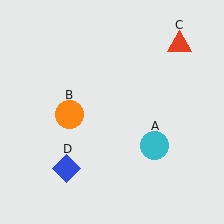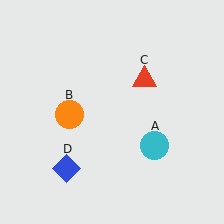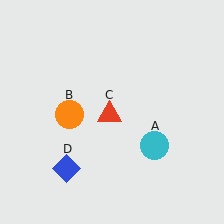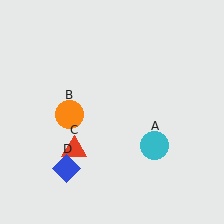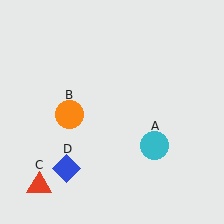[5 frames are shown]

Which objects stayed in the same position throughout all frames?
Cyan circle (object A) and orange circle (object B) and blue diamond (object D) remained stationary.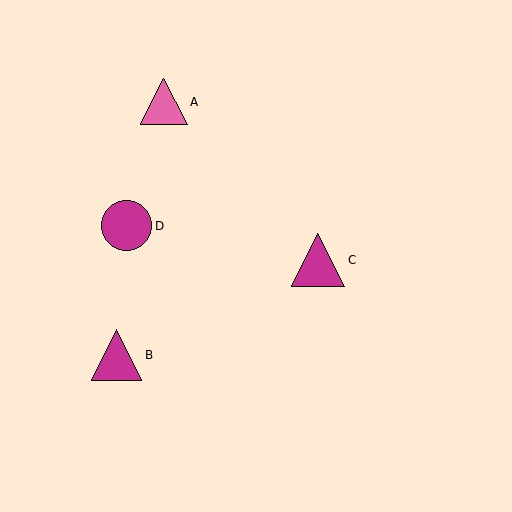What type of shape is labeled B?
Shape B is a magenta triangle.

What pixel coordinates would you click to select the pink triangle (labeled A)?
Click at (164, 102) to select the pink triangle A.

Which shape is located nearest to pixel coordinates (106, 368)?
The magenta triangle (labeled B) at (116, 355) is nearest to that location.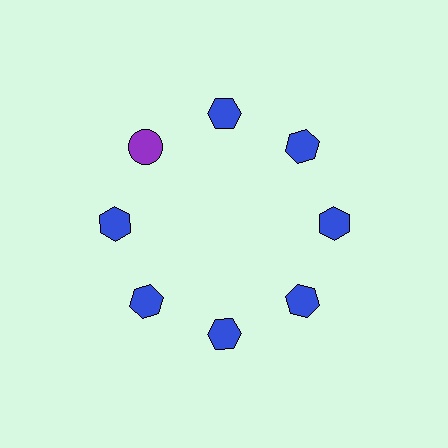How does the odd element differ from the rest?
It differs in both color (purple instead of blue) and shape (circle instead of hexagon).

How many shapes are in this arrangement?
There are 8 shapes arranged in a ring pattern.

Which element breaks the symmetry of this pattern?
The purple circle at roughly the 10 o'clock position breaks the symmetry. All other shapes are blue hexagons.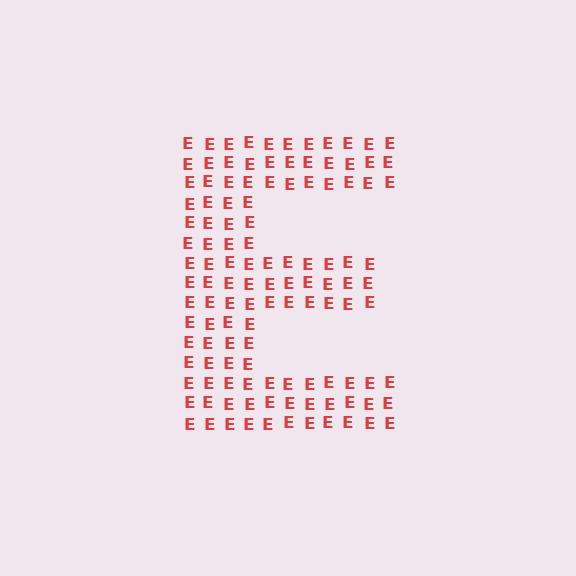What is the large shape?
The large shape is the letter E.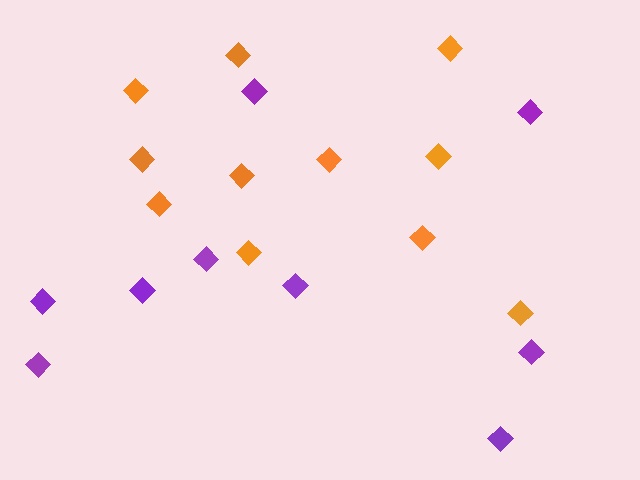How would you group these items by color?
There are 2 groups: one group of orange diamonds (11) and one group of purple diamonds (9).